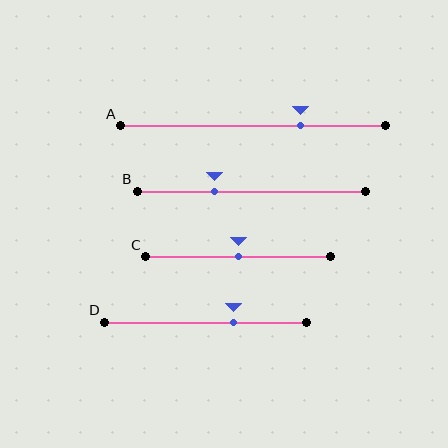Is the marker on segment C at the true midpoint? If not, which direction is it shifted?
Yes, the marker on segment C is at the true midpoint.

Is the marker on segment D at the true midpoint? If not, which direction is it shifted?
No, the marker on segment D is shifted to the right by about 14% of the segment length.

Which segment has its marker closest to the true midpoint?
Segment C has its marker closest to the true midpoint.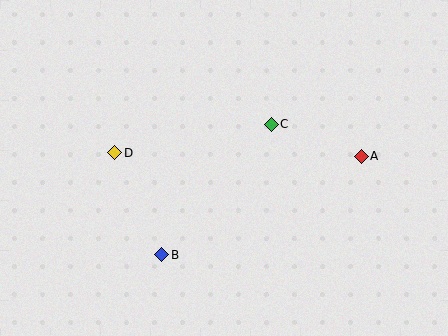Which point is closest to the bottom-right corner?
Point A is closest to the bottom-right corner.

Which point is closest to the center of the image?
Point C at (271, 124) is closest to the center.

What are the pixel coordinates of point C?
Point C is at (271, 124).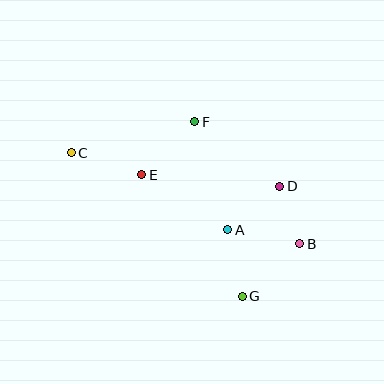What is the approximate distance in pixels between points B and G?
The distance between B and G is approximately 78 pixels.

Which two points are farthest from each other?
Points B and C are farthest from each other.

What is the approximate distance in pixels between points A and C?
The distance between A and C is approximately 175 pixels.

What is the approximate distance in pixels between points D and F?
The distance between D and F is approximately 106 pixels.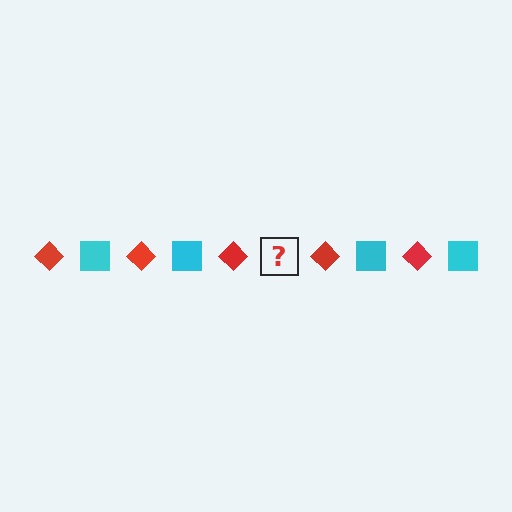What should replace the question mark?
The question mark should be replaced with a cyan square.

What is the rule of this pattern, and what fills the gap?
The rule is that the pattern alternates between red diamond and cyan square. The gap should be filled with a cyan square.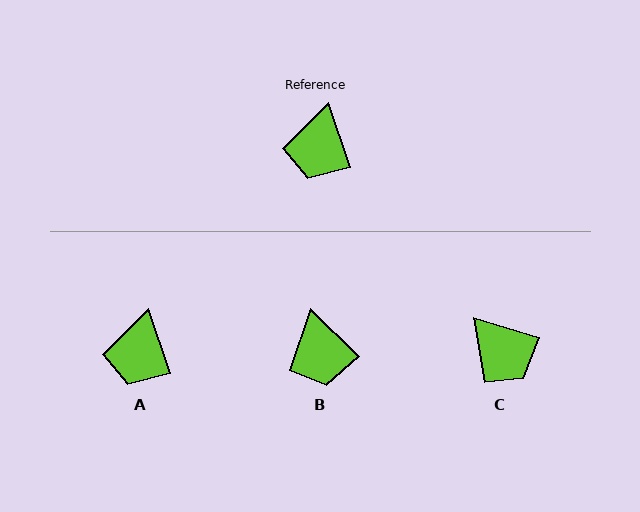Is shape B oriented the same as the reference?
No, it is off by about 27 degrees.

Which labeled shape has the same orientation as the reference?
A.